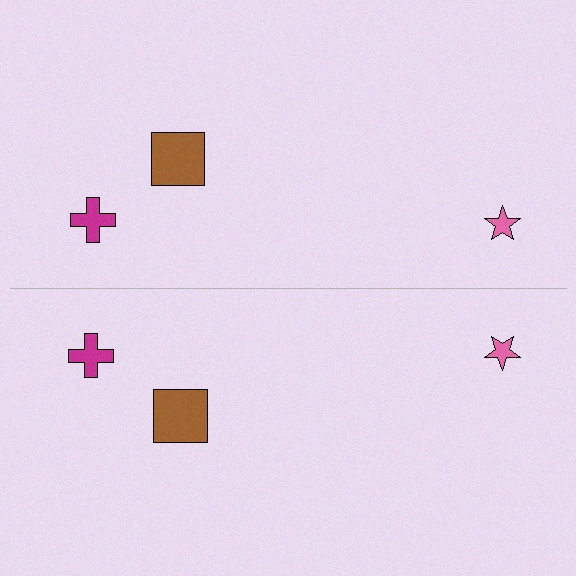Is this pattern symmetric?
Yes, this pattern has bilateral (reflection) symmetry.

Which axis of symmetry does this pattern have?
The pattern has a horizontal axis of symmetry running through the center of the image.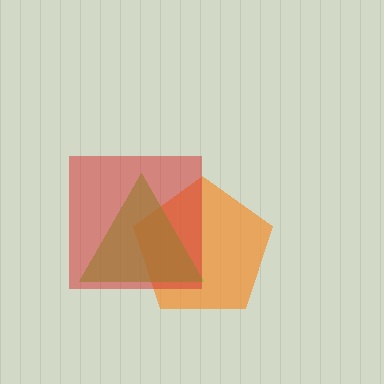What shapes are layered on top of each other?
The layered shapes are: an orange pentagon, a lime triangle, a red square.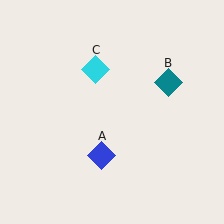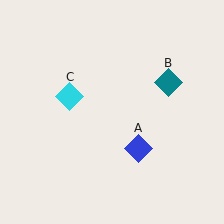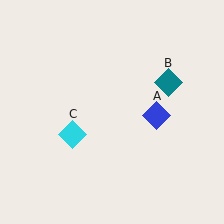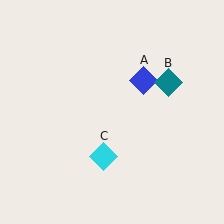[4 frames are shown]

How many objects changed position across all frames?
2 objects changed position: blue diamond (object A), cyan diamond (object C).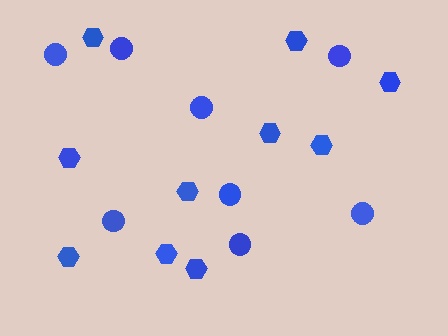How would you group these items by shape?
There are 2 groups: one group of circles (8) and one group of hexagons (10).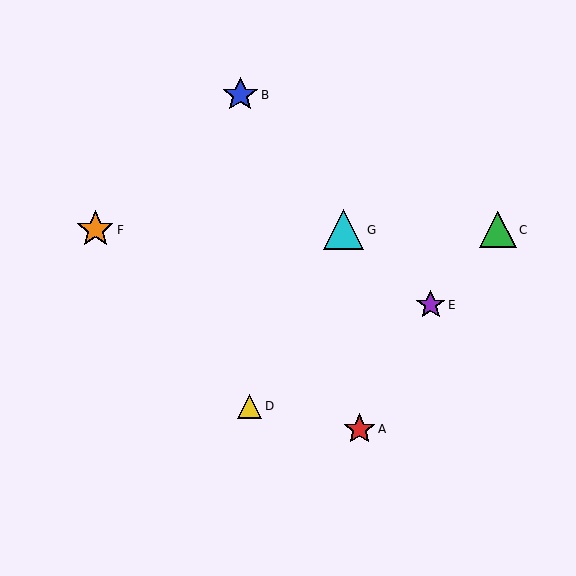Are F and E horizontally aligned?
No, F is at y≈230 and E is at y≈305.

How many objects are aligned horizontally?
3 objects (C, F, G) are aligned horizontally.